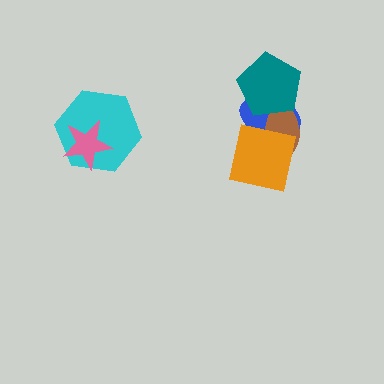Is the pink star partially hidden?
No, no other shape covers it.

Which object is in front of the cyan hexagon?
The pink star is in front of the cyan hexagon.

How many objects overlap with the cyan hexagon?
1 object overlaps with the cyan hexagon.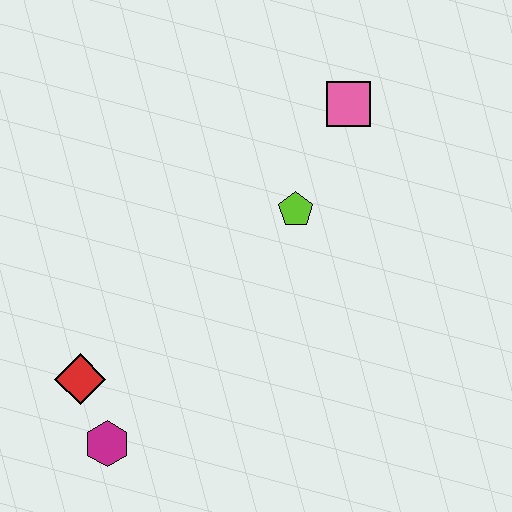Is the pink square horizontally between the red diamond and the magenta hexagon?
No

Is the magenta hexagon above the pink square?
No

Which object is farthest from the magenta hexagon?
The pink square is farthest from the magenta hexagon.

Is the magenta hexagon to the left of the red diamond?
No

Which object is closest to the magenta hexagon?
The red diamond is closest to the magenta hexagon.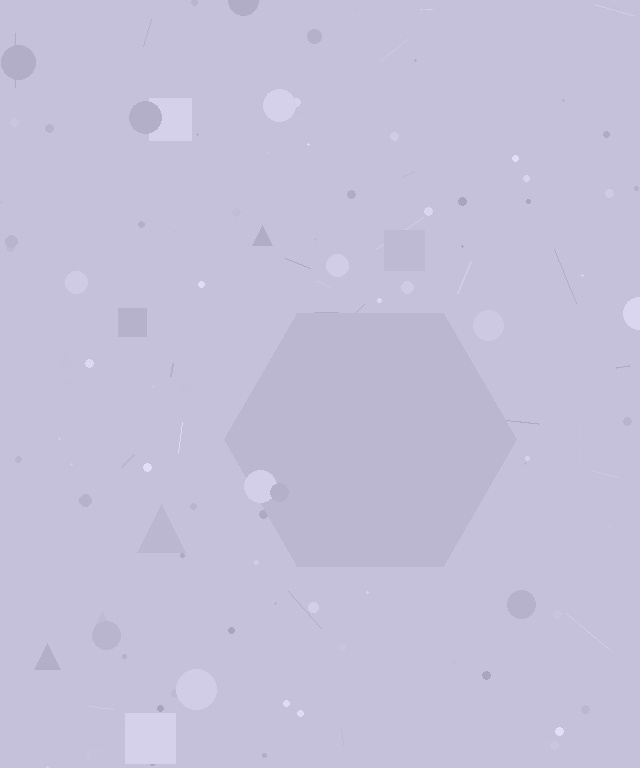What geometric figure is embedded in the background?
A hexagon is embedded in the background.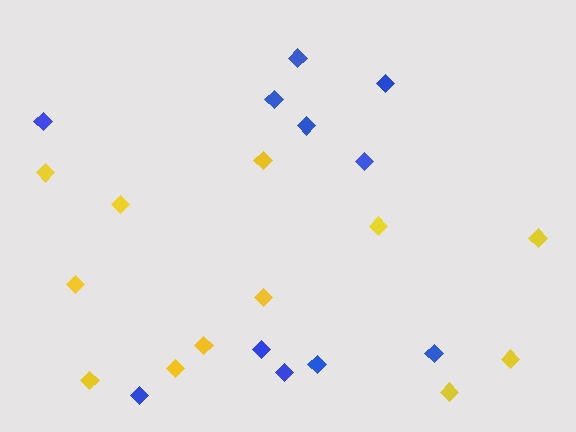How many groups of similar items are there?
There are 2 groups: one group of blue diamonds (11) and one group of yellow diamonds (12).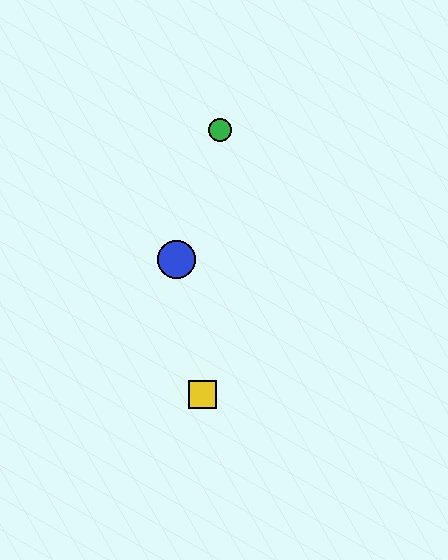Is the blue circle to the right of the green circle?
No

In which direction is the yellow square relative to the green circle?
The yellow square is below the green circle.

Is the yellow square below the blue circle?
Yes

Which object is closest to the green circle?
The blue circle is closest to the green circle.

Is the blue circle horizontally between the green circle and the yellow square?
No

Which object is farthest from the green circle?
The yellow square is farthest from the green circle.